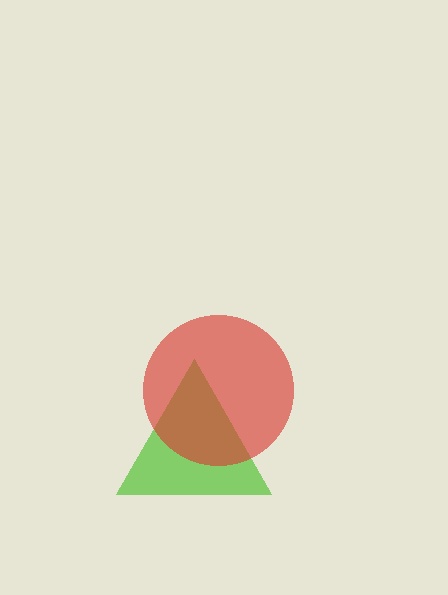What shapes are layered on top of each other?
The layered shapes are: a lime triangle, a red circle.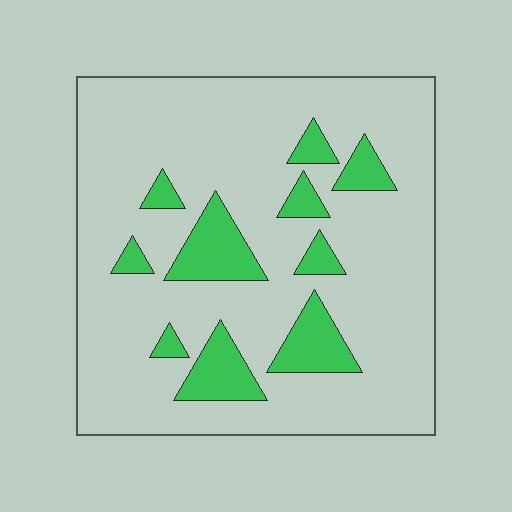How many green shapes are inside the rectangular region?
10.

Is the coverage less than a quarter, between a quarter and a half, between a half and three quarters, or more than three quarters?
Less than a quarter.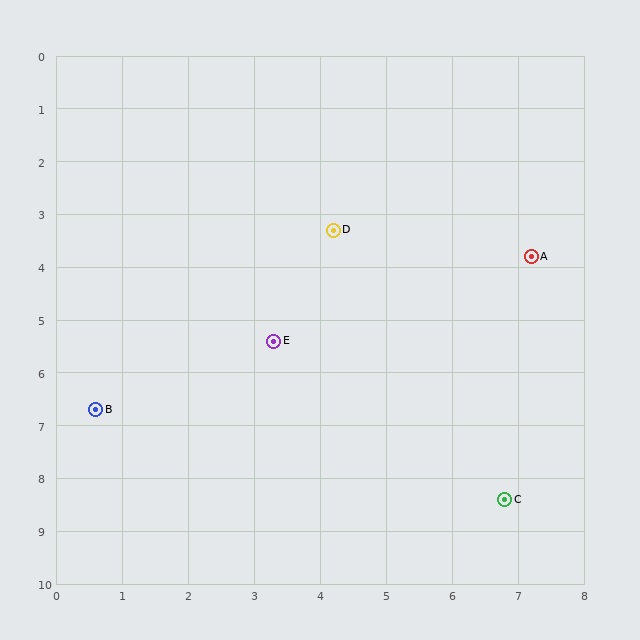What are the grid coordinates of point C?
Point C is at approximately (6.8, 8.4).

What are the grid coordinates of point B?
Point B is at approximately (0.6, 6.7).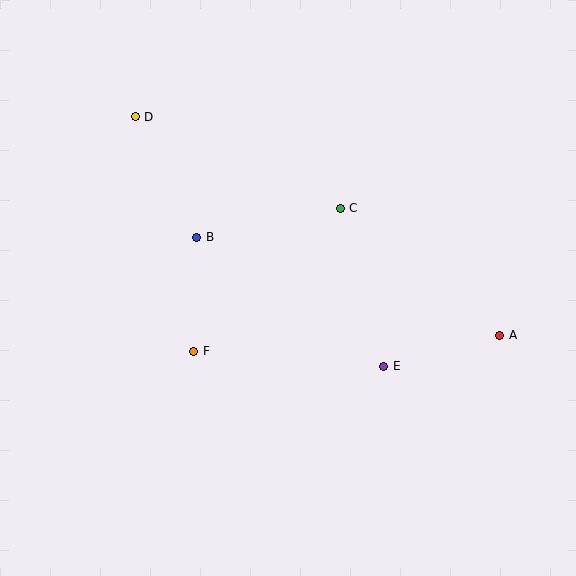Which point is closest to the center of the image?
Point C at (340, 208) is closest to the center.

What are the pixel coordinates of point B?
Point B is at (197, 237).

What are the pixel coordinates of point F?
Point F is at (194, 351).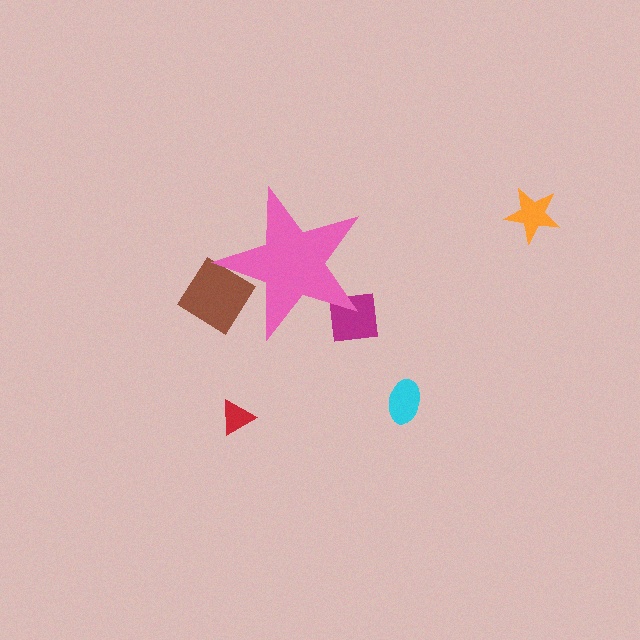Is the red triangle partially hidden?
No, the red triangle is fully visible.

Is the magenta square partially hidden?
Yes, the magenta square is partially hidden behind the pink star.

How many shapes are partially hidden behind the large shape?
2 shapes are partially hidden.